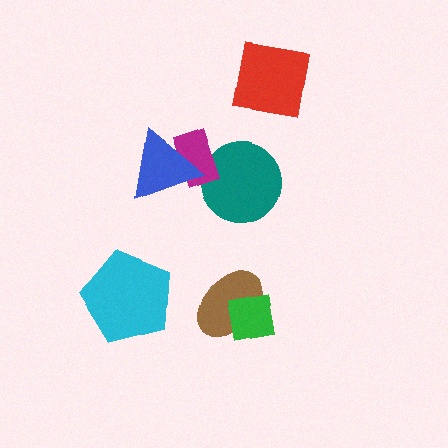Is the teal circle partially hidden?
Yes, it is partially covered by another shape.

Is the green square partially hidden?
No, no other shape covers it.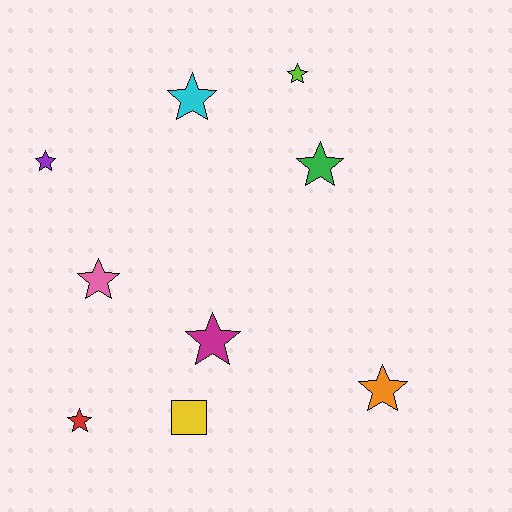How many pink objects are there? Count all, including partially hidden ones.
There is 1 pink object.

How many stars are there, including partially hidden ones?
There are 8 stars.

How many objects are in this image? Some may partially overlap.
There are 9 objects.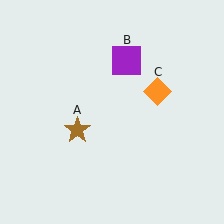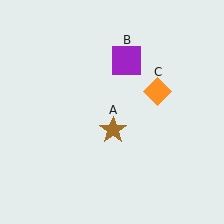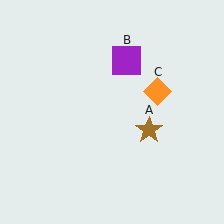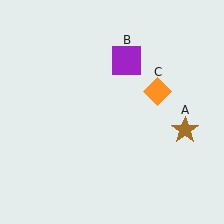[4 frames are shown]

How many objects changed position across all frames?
1 object changed position: brown star (object A).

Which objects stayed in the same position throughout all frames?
Purple square (object B) and orange diamond (object C) remained stationary.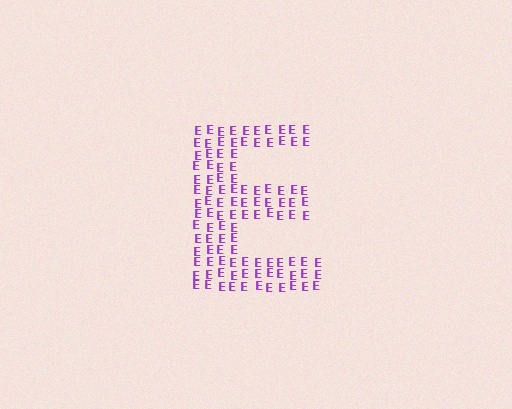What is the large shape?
The large shape is the letter E.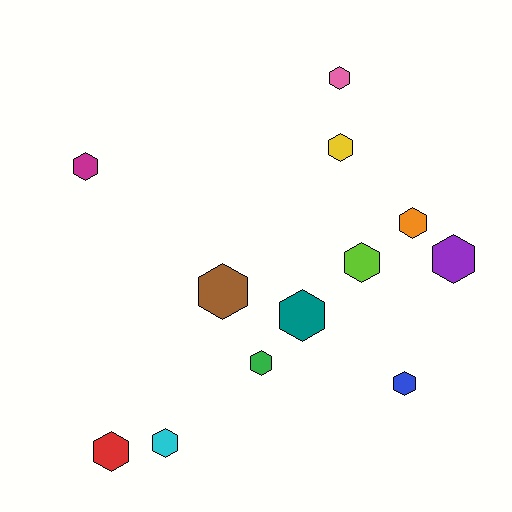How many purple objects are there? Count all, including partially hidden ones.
There is 1 purple object.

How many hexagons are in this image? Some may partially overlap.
There are 12 hexagons.